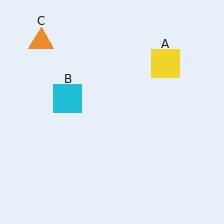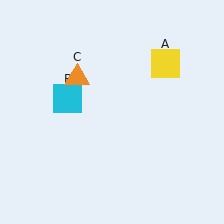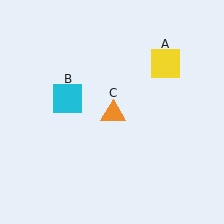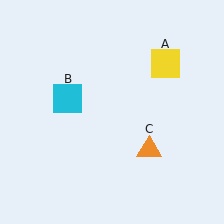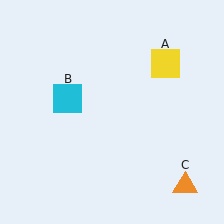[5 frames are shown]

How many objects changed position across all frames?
1 object changed position: orange triangle (object C).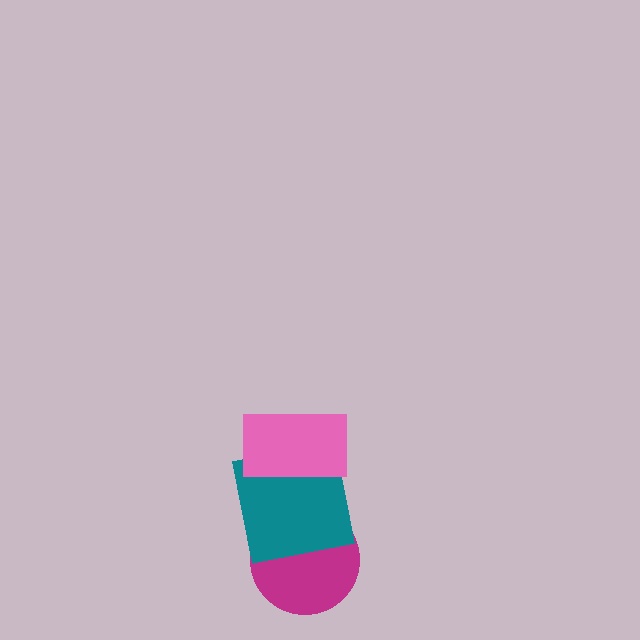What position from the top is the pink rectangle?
The pink rectangle is 1st from the top.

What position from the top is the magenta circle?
The magenta circle is 3rd from the top.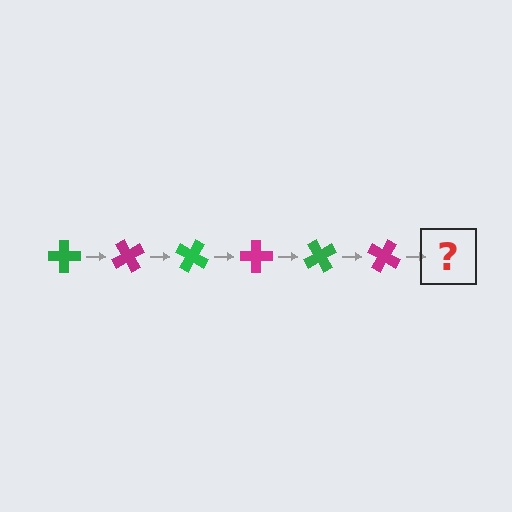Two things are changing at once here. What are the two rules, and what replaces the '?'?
The two rules are that it rotates 60 degrees each step and the color cycles through green and magenta. The '?' should be a green cross, rotated 360 degrees from the start.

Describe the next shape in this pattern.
It should be a green cross, rotated 360 degrees from the start.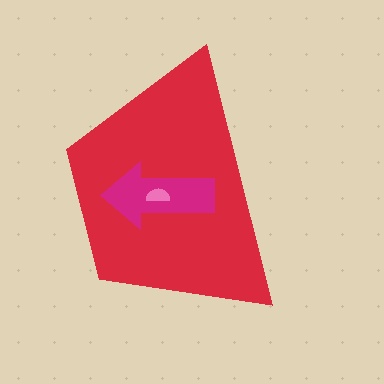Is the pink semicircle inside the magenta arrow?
Yes.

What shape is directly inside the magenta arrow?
The pink semicircle.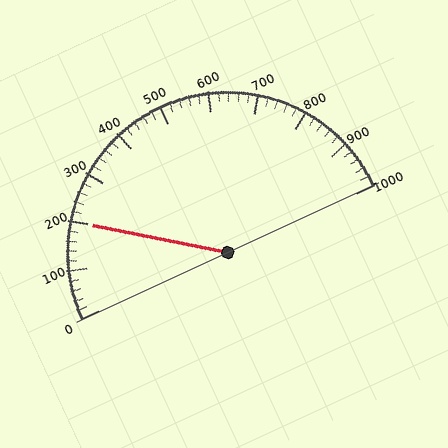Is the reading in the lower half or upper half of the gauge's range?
The reading is in the lower half of the range (0 to 1000).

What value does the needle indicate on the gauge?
The needle indicates approximately 200.